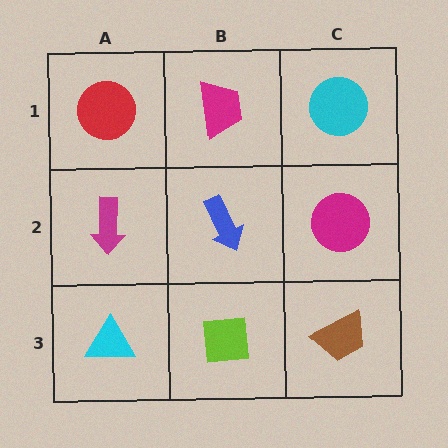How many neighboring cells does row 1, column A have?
2.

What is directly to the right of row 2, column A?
A blue arrow.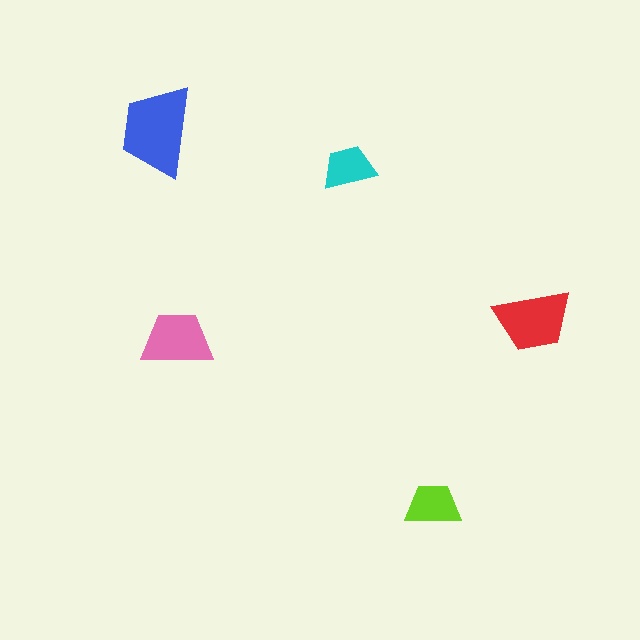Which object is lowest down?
The lime trapezoid is bottommost.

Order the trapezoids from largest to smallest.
the blue one, the red one, the pink one, the lime one, the cyan one.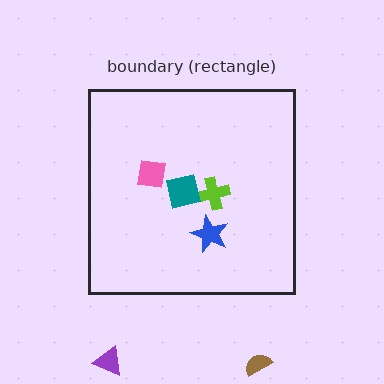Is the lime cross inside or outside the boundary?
Inside.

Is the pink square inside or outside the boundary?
Inside.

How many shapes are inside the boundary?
4 inside, 2 outside.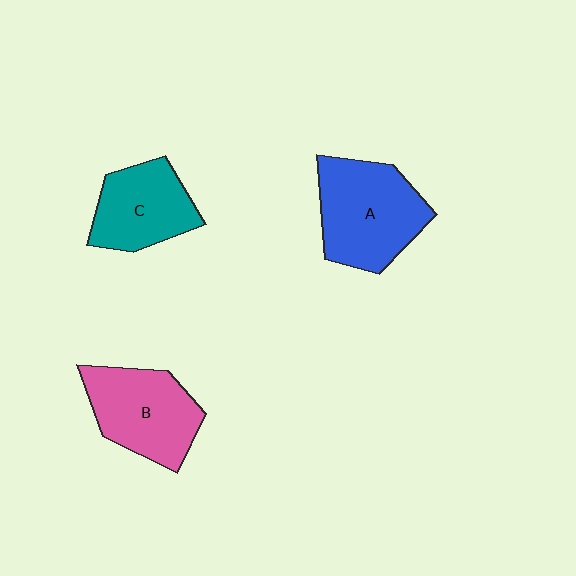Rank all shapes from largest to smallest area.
From largest to smallest: A (blue), B (pink), C (teal).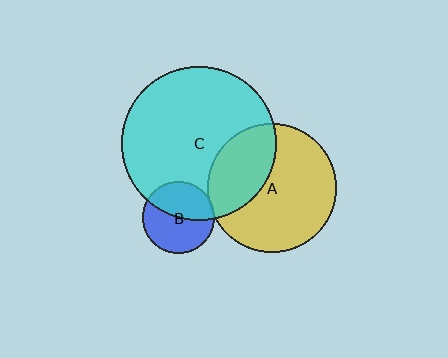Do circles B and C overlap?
Yes.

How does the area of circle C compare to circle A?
Approximately 1.4 times.